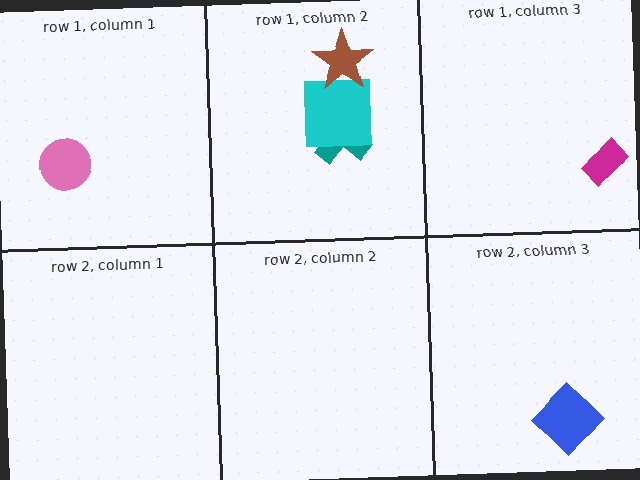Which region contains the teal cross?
The row 1, column 2 region.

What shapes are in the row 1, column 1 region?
The pink circle.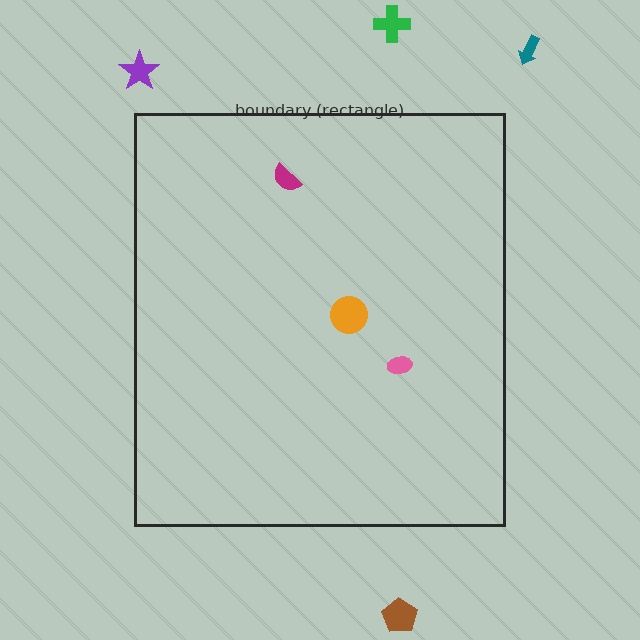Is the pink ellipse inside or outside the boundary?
Inside.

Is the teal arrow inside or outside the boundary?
Outside.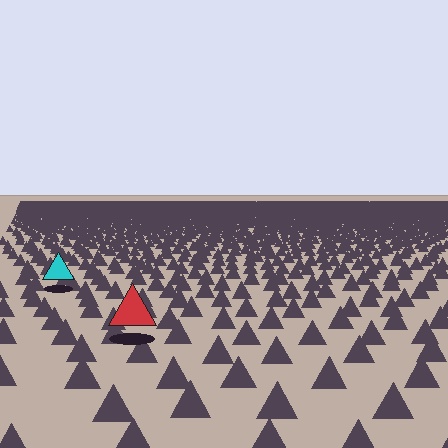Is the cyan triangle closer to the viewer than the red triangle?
No. The red triangle is closer — you can tell from the texture gradient: the ground texture is coarser near it.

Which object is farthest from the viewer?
The cyan triangle is farthest from the viewer. It appears smaller and the ground texture around it is denser.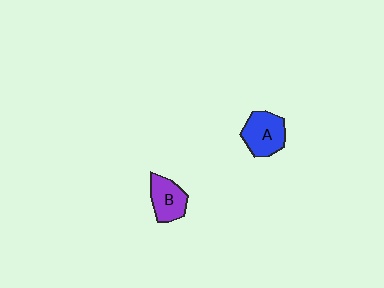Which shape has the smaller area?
Shape B (purple).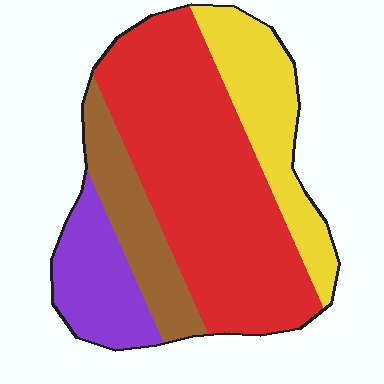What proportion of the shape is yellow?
Yellow covers roughly 20% of the shape.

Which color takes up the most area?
Red, at roughly 50%.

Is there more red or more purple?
Red.